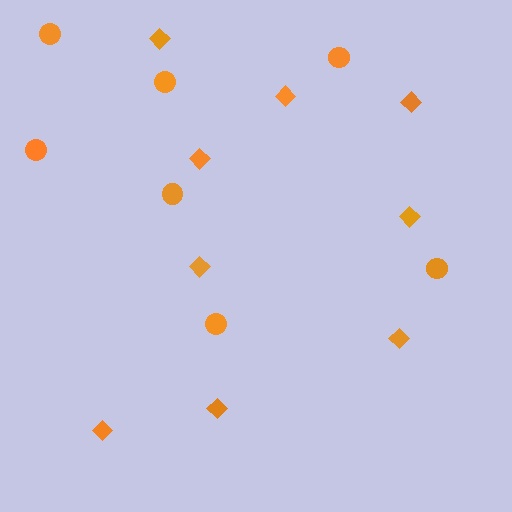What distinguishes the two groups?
There are 2 groups: one group of diamonds (9) and one group of circles (7).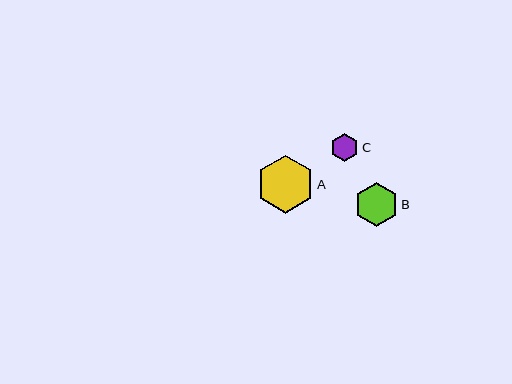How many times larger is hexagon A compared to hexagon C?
Hexagon A is approximately 2.0 times the size of hexagon C.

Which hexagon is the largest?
Hexagon A is the largest with a size of approximately 58 pixels.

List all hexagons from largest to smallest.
From largest to smallest: A, B, C.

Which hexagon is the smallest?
Hexagon C is the smallest with a size of approximately 28 pixels.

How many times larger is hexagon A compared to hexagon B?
Hexagon A is approximately 1.3 times the size of hexagon B.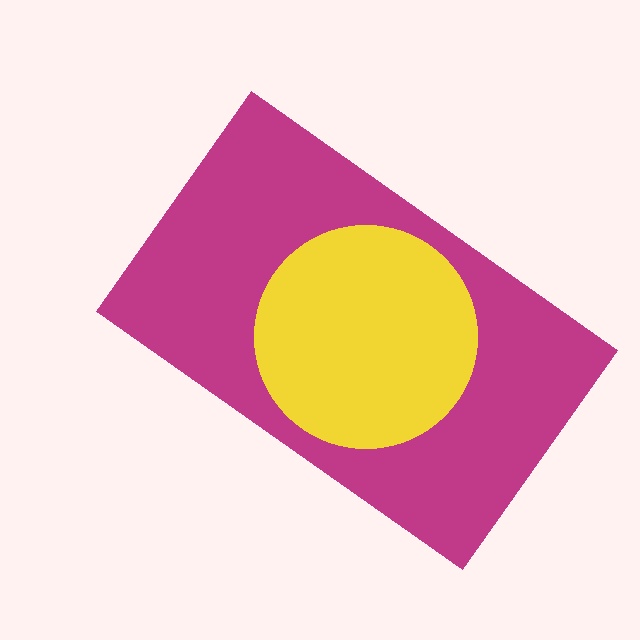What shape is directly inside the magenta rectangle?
The yellow circle.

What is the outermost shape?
The magenta rectangle.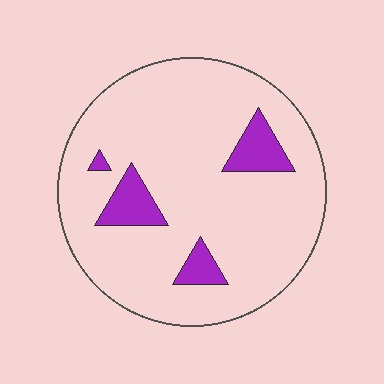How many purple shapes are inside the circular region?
4.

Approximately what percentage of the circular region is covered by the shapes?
Approximately 10%.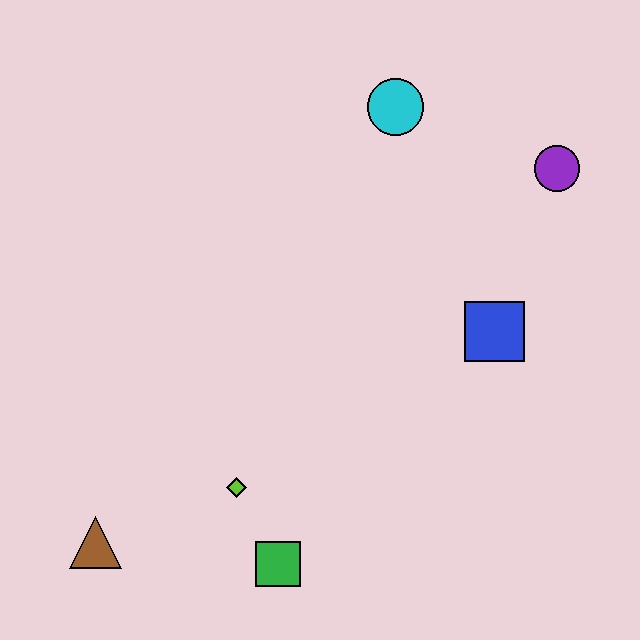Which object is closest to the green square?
The lime diamond is closest to the green square.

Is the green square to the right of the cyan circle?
No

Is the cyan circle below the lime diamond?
No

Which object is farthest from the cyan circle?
The brown triangle is farthest from the cyan circle.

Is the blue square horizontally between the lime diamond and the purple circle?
Yes